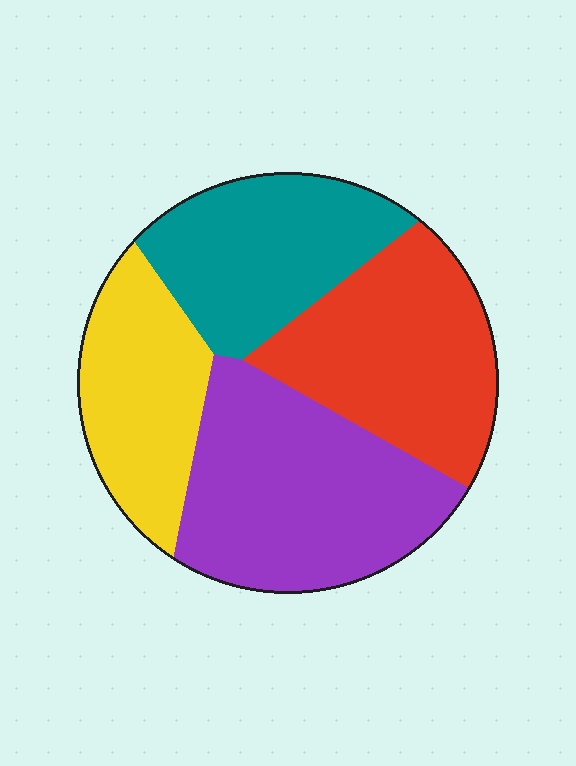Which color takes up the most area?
Purple, at roughly 30%.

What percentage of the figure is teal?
Teal takes up about one fifth (1/5) of the figure.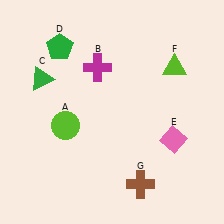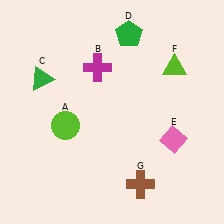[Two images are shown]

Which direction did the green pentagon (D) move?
The green pentagon (D) moved right.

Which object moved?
The green pentagon (D) moved right.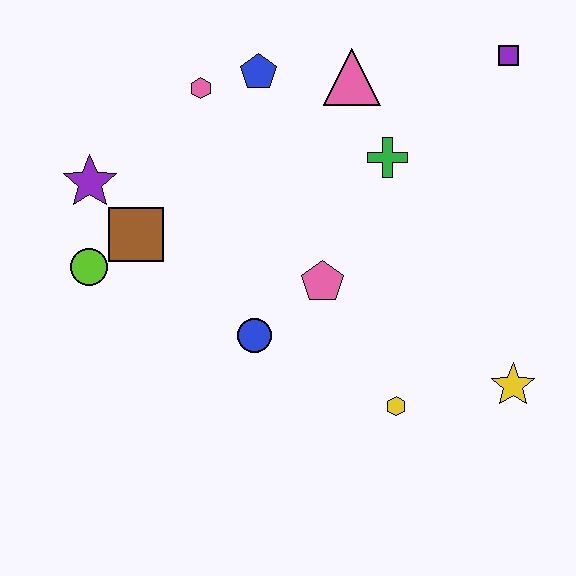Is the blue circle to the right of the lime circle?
Yes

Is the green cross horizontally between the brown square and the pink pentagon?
No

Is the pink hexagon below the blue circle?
No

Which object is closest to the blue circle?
The pink pentagon is closest to the blue circle.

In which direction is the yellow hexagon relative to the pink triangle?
The yellow hexagon is below the pink triangle.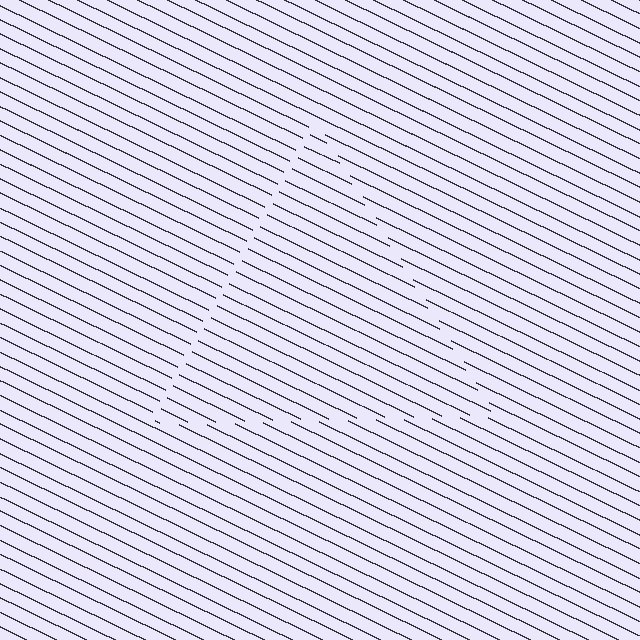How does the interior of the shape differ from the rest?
The interior of the shape contains the same grating, shifted by half a period — the contour is defined by the phase discontinuity where line-ends from the inner and outer gratings abut.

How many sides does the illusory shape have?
3 sides — the line-ends trace a triangle.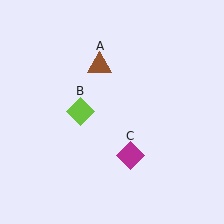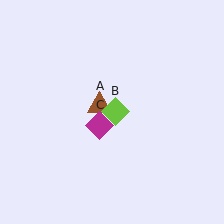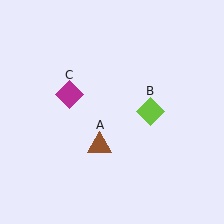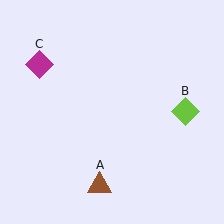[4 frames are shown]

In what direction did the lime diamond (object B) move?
The lime diamond (object B) moved right.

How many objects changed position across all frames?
3 objects changed position: brown triangle (object A), lime diamond (object B), magenta diamond (object C).